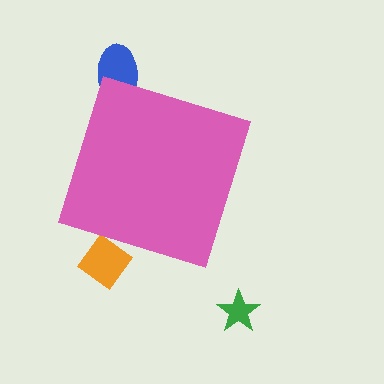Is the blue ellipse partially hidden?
Yes, the blue ellipse is partially hidden behind the pink diamond.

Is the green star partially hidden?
No, the green star is fully visible.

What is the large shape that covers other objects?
A pink diamond.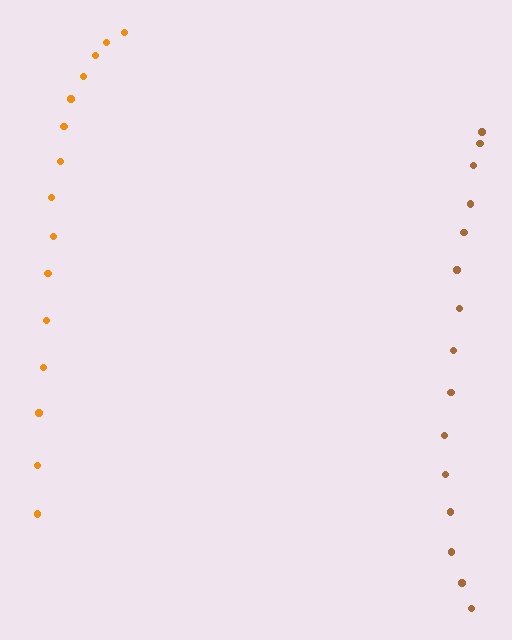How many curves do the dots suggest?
There are 2 distinct paths.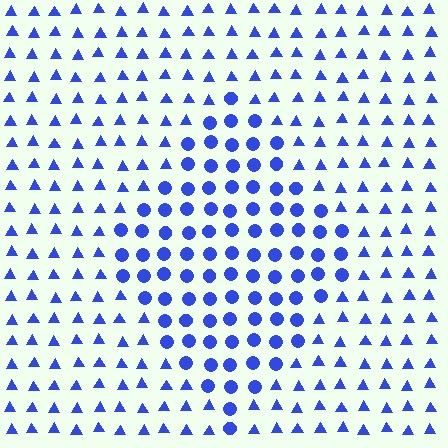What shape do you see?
I see a diamond.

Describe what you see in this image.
The image is filled with small blue elements arranged in a uniform grid. A diamond-shaped region contains circles, while the surrounding area contains triangles. The boundary is defined purely by the change in element shape.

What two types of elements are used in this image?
The image uses circles inside the diamond region and triangles outside it.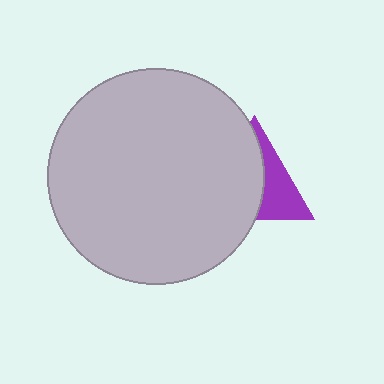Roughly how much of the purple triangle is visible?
A small part of it is visible (roughly 40%).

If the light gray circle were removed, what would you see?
You would see the complete purple triangle.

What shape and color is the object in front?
The object in front is a light gray circle.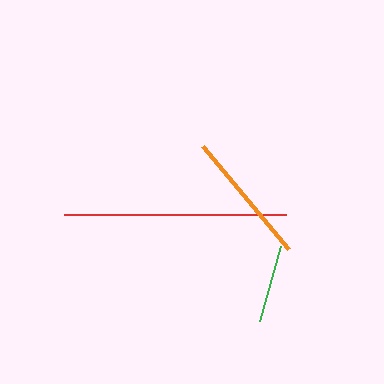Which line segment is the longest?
The red line is the longest at approximately 222 pixels.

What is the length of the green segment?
The green segment is approximately 77 pixels long.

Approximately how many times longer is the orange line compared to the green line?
The orange line is approximately 1.7 times the length of the green line.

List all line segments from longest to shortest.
From longest to shortest: red, orange, green.